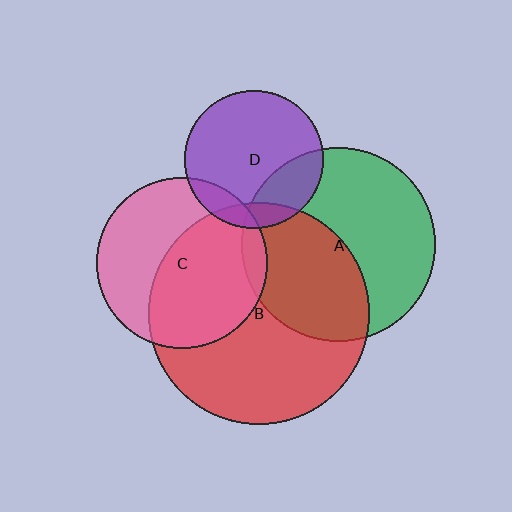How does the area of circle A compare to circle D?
Approximately 2.0 times.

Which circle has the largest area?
Circle B (red).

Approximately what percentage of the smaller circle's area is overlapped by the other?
Approximately 5%.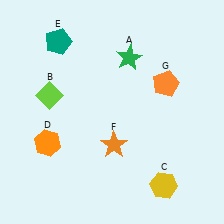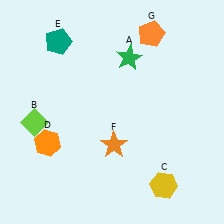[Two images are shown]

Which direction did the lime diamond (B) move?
The lime diamond (B) moved down.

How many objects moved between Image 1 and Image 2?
2 objects moved between the two images.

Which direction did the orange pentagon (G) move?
The orange pentagon (G) moved up.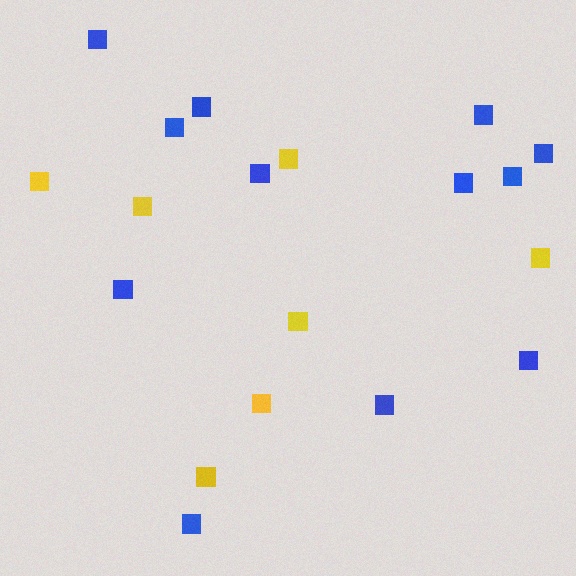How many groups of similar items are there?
There are 2 groups: one group of yellow squares (7) and one group of blue squares (12).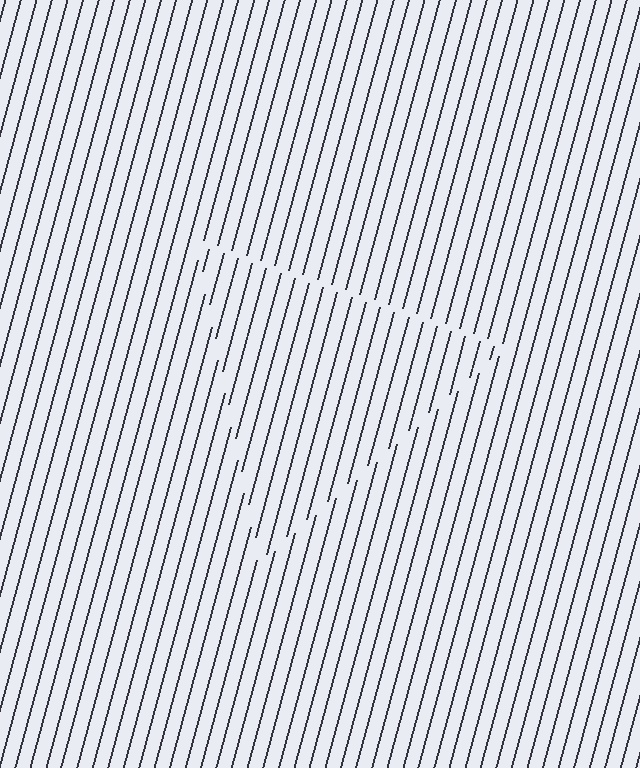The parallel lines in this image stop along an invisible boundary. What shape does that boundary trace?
An illusory triangle. The interior of the shape contains the same grating, shifted by half a period — the contour is defined by the phase discontinuity where line-ends from the inner and outer gratings abut.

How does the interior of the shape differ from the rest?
The interior of the shape contains the same grating, shifted by half a period — the contour is defined by the phase discontinuity where line-ends from the inner and outer gratings abut.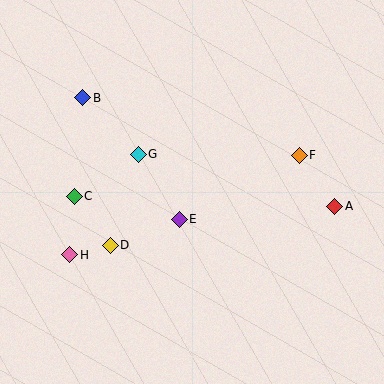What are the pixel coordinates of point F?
Point F is at (299, 155).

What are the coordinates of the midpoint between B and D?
The midpoint between B and D is at (97, 171).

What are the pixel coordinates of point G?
Point G is at (138, 154).